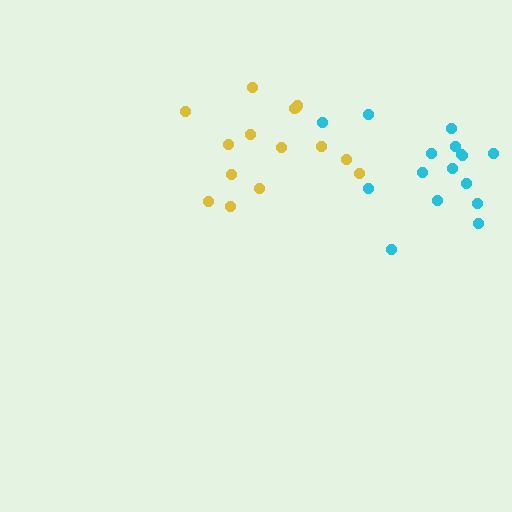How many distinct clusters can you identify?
There are 2 distinct clusters.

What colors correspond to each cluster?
The clusters are colored: cyan, yellow.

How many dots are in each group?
Group 1: 16 dots, Group 2: 15 dots (31 total).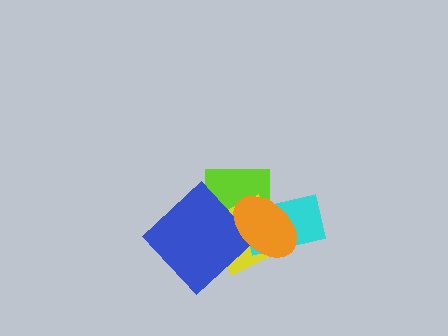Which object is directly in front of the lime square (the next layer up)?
The yellow diamond is directly in front of the lime square.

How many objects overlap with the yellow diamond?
4 objects overlap with the yellow diamond.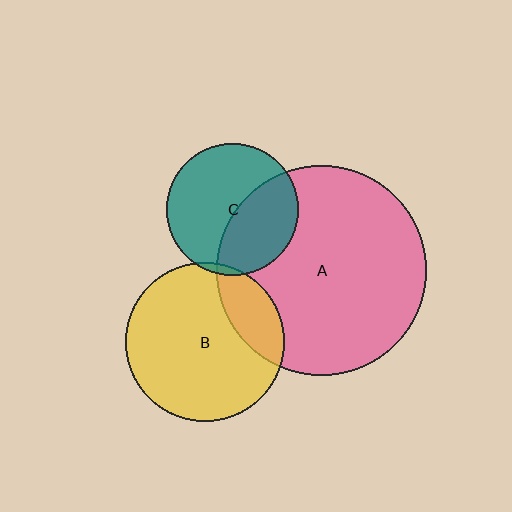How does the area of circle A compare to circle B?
Approximately 1.7 times.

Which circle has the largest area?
Circle A (pink).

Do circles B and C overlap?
Yes.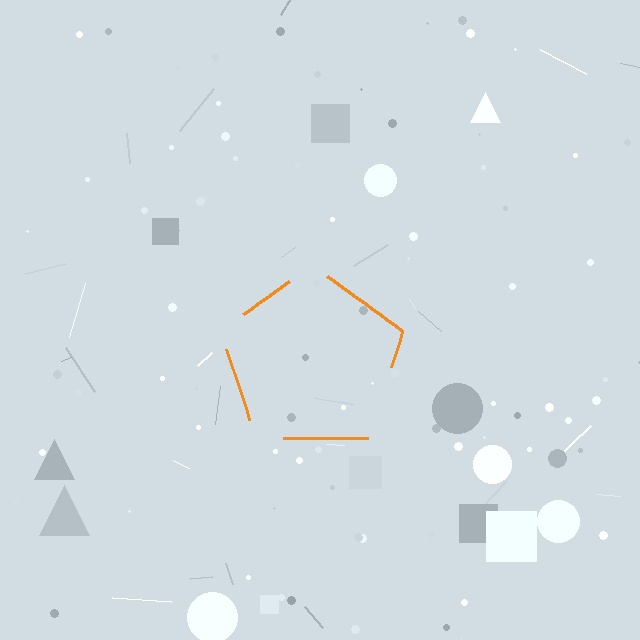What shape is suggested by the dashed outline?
The dashed outline suggests a pentagon.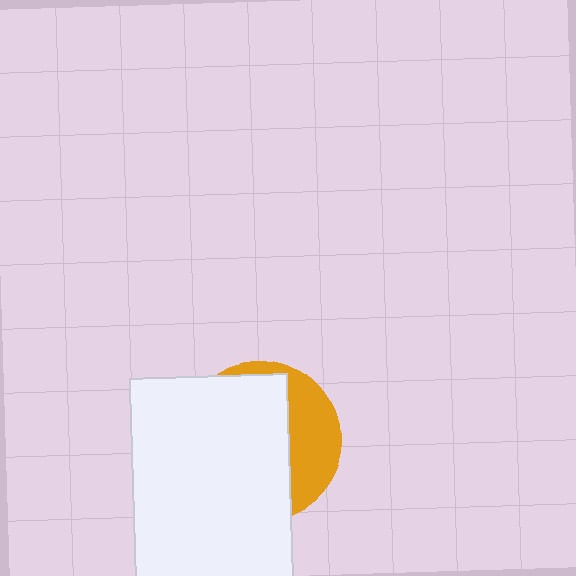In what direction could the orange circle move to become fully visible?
The orange circle could move right. That would shift it out from behind the white rectangle entirely.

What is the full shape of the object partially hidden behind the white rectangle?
The partially hidden object is an orange circle.